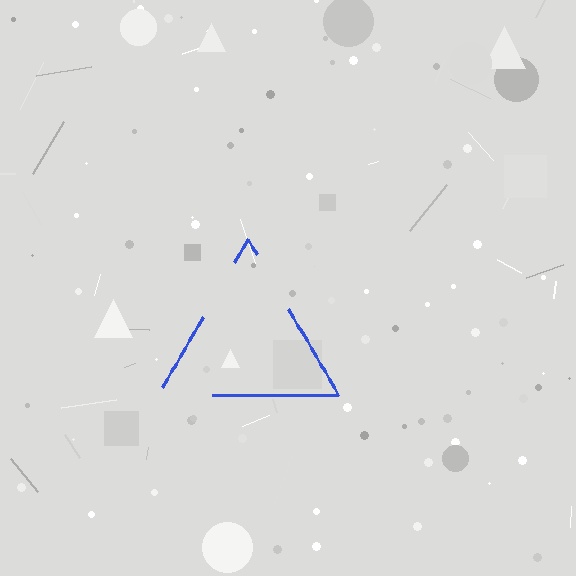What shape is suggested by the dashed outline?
The dashed outline suggests a triangle.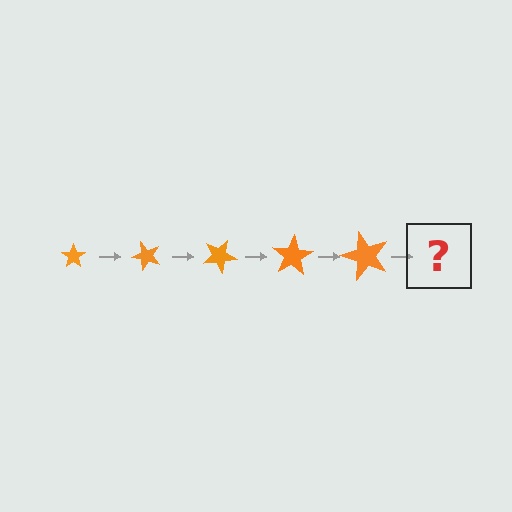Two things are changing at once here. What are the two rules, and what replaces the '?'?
The two rules are that the star grows larger each step and it rotates 50 degrees each step. The '?' should be a star, larger than the previous one and rotated 250 degrees from the start.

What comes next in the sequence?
The next element should be a star, larger than the previous one and rotated 250 degrees from the start.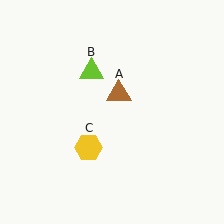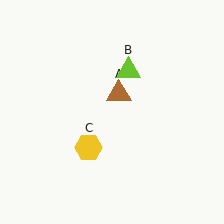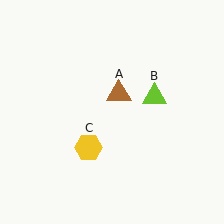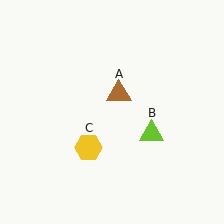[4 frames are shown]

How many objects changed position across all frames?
1 object changed position: lime triangle (object B).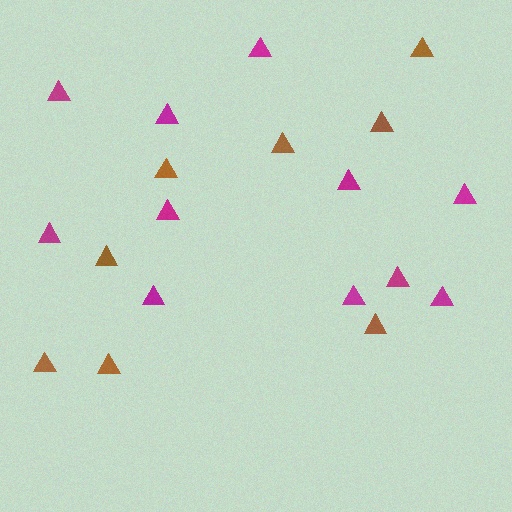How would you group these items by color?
There are 2 groups: one group of magenta triangles (11) and one group of brown triangles (8).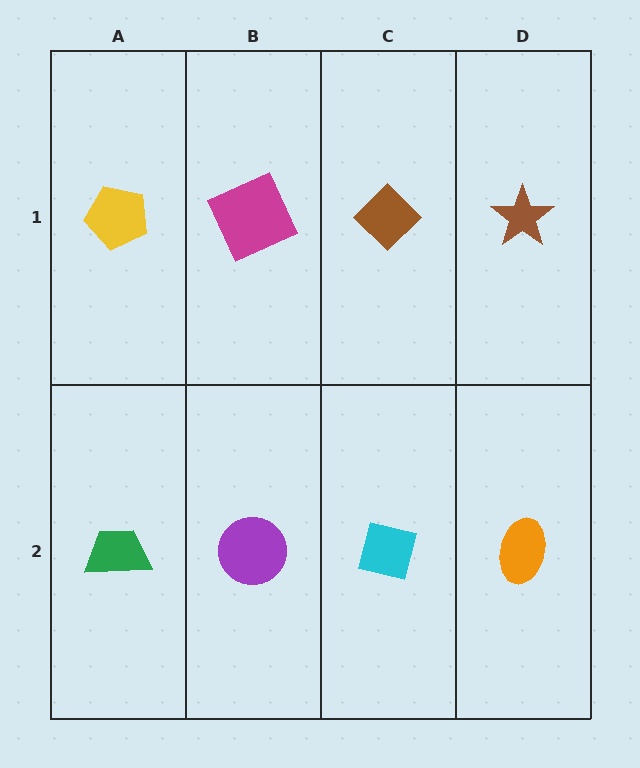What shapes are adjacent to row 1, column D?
An orange ellipse (row 2, column D), a brown diamond (row 1, column C).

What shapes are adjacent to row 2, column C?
A brown diamond (row 1, column C), a purple circle (row 2, column B), an orange ellipse (row 2, column D).